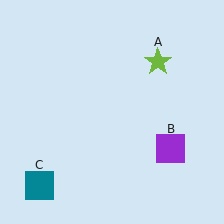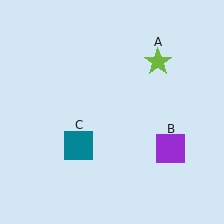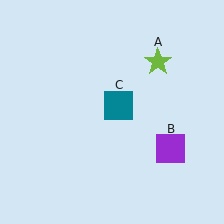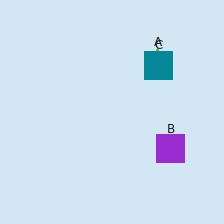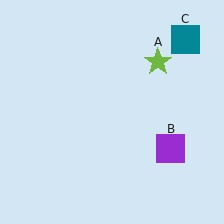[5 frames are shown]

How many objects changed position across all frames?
1 object changed position: teal square (object C).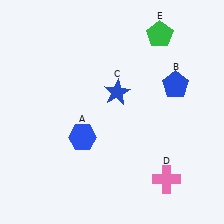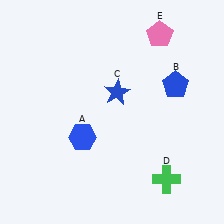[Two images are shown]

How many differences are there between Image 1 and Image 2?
There are 2 differences between the two images.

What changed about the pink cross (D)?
In Image 1, D is pink. In Image 2, it changed to green.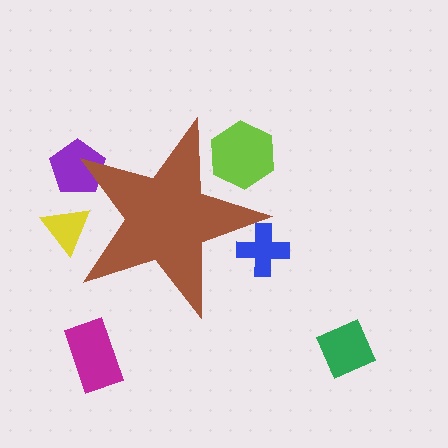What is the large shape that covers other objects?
A brown star.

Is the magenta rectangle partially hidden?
No, the magenta rectangle is fully visible.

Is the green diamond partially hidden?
No, the green diamond is fully visible.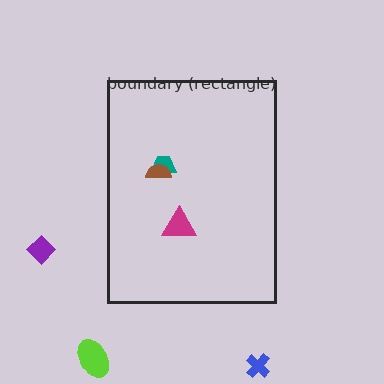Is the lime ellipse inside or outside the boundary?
Outside.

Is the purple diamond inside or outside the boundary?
Outside.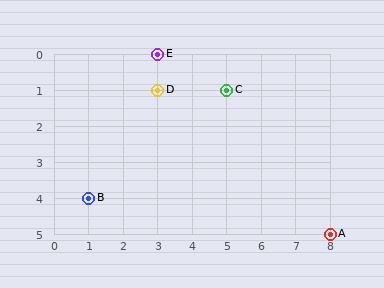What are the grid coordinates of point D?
Point D is at grid coordinates (3, 1).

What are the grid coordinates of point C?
Point C is at grid coordinates (5, 1).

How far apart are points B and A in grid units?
Points B and A are 7 columns and 1 row apart (about 7.1 grid units diagonally).